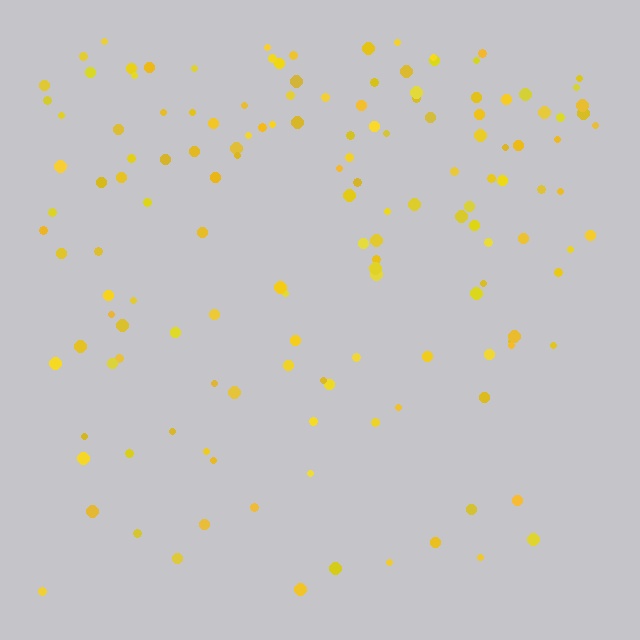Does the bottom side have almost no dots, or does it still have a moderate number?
Still a moderate number, just noticeably fewer than the top.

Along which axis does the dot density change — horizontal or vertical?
Vertical.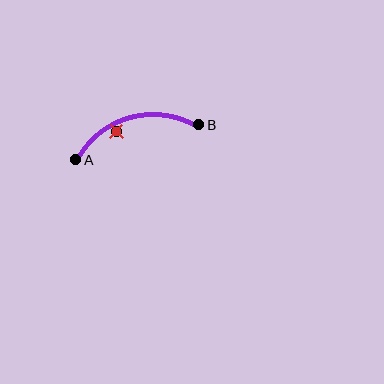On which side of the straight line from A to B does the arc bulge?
The arc bulges above the straight line connecting A and B.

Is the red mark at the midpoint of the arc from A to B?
No — the red mark does not lie on the arc at all. It sits slightly inside the curve.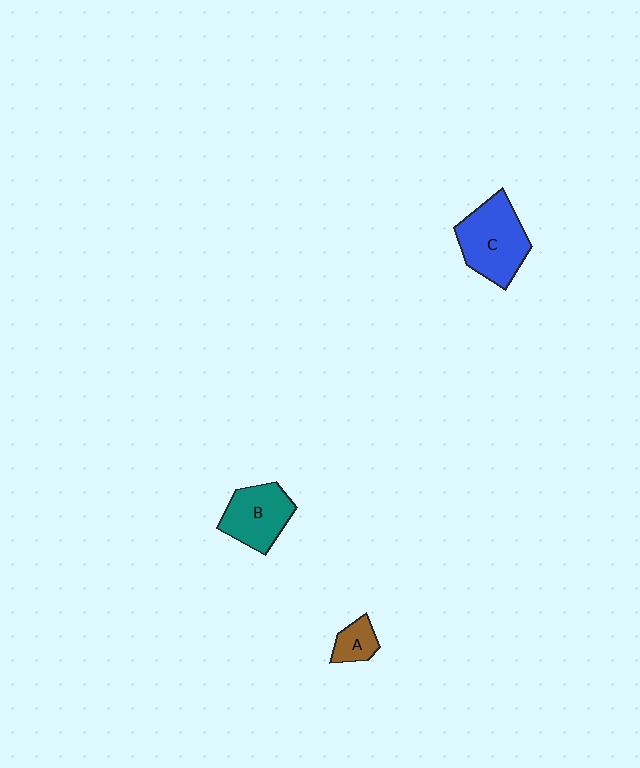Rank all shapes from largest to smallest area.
From largest to smallest: C (blue), B (teal), A (brown).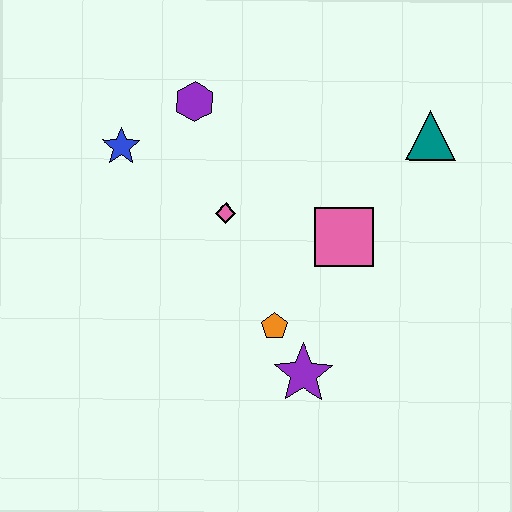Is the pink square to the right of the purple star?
Yes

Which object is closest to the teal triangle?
The pink square is closest to the teal triangle.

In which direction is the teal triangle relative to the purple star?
The teal triangle is above the purple star.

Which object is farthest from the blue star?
The teal triangle is farthest from the blue star.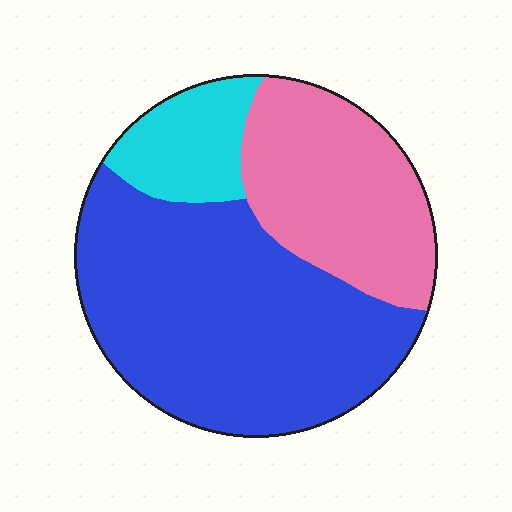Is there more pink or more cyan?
Pink.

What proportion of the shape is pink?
Pink covers about 30% of the shape.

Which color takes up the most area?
Blue, at roughly 55%.